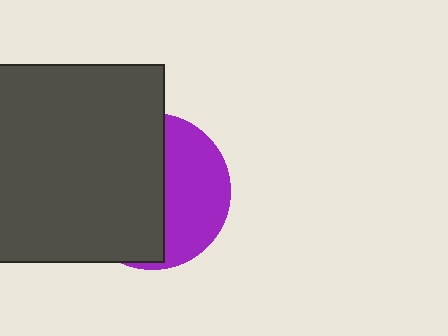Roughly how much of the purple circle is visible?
A small part of it is visible (roughly 41%).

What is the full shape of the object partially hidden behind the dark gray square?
The partially hidden object is a purple circle.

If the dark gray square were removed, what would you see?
You would see the complete purple circle.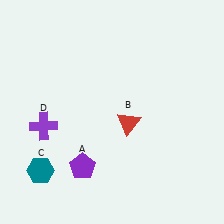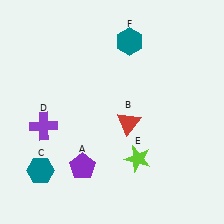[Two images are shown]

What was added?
A lime star (E), a teal hexagon (F) were added in Image 2.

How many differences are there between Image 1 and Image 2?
There are 2 differences between the two images.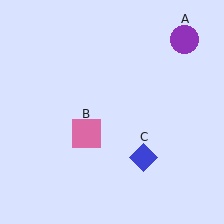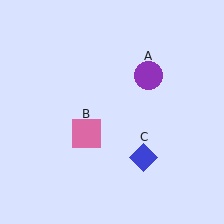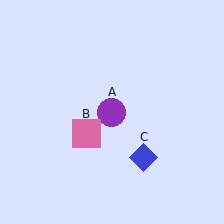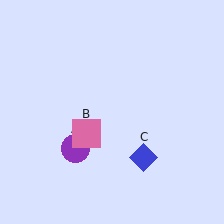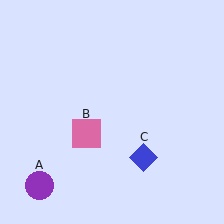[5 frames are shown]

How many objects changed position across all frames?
1 object changed position: purple circle (object A).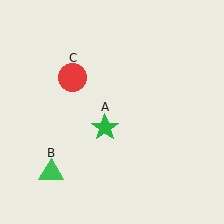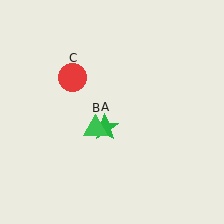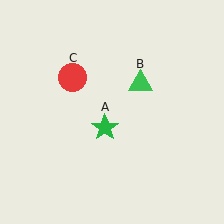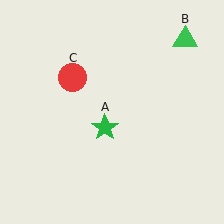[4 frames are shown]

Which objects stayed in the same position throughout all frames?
Green star (object A) and red circle (object C) remained stationary.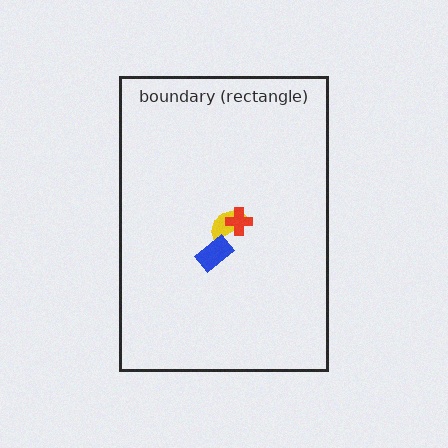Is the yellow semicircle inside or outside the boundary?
Inside.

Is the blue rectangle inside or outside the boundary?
Inside.